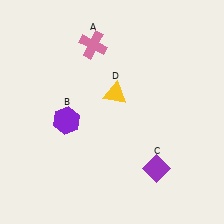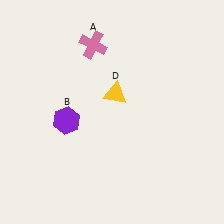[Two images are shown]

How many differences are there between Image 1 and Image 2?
There is 1 difference between the two images.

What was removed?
The purple diamond (C) was removed in Image 2.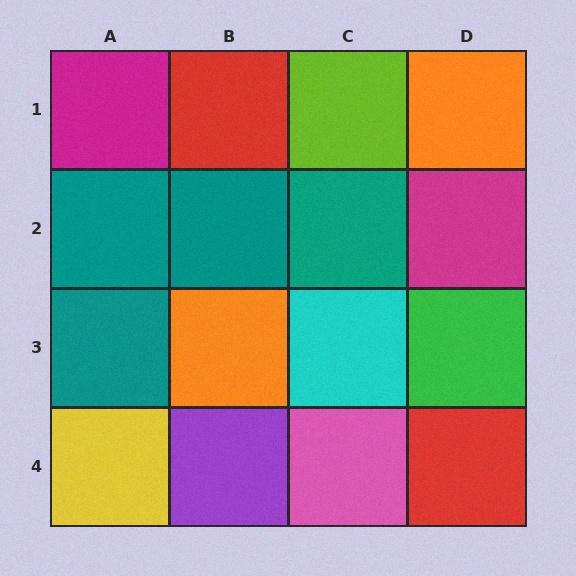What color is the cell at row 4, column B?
Purple.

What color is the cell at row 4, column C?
Pink.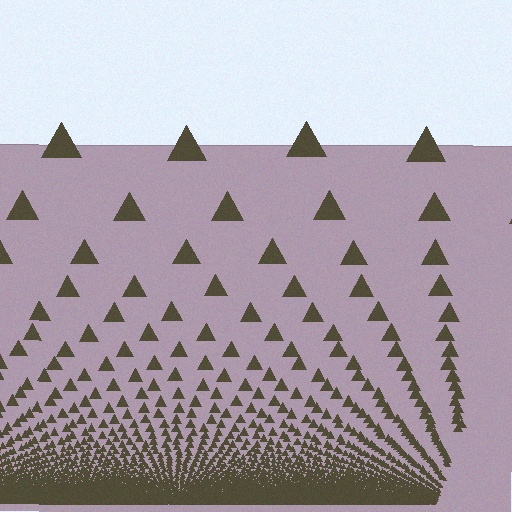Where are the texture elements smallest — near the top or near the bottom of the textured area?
Near the bottom.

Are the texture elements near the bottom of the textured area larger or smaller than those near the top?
Smaller. The gradient is inverted — elements near the bottom are smaller and denser.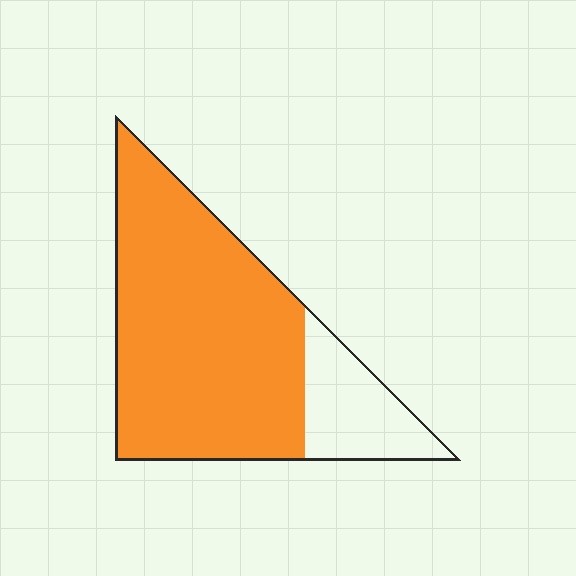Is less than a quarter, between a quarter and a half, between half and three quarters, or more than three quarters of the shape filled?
More than three quarters.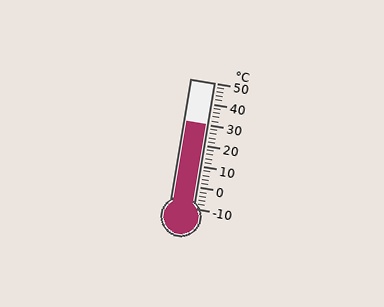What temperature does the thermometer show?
The thermometer shows approximately 30°C.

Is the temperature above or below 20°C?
The temperature is above 20°C.